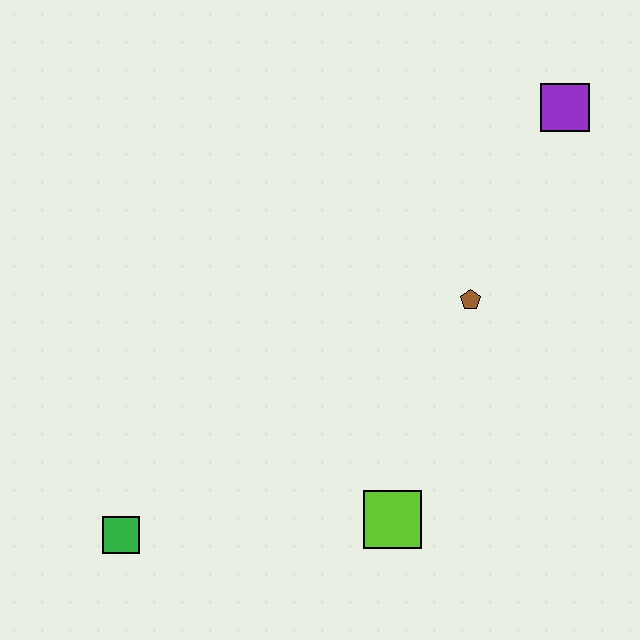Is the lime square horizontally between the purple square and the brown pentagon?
No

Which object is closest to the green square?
The lime square is closest to the green square.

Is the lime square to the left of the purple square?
Yes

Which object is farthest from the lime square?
The purple square is farthest from the lime square.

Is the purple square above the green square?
Yes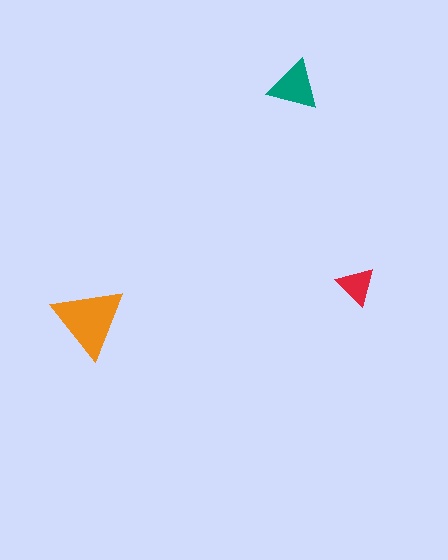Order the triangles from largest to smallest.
the orange one, the teal one, the red one.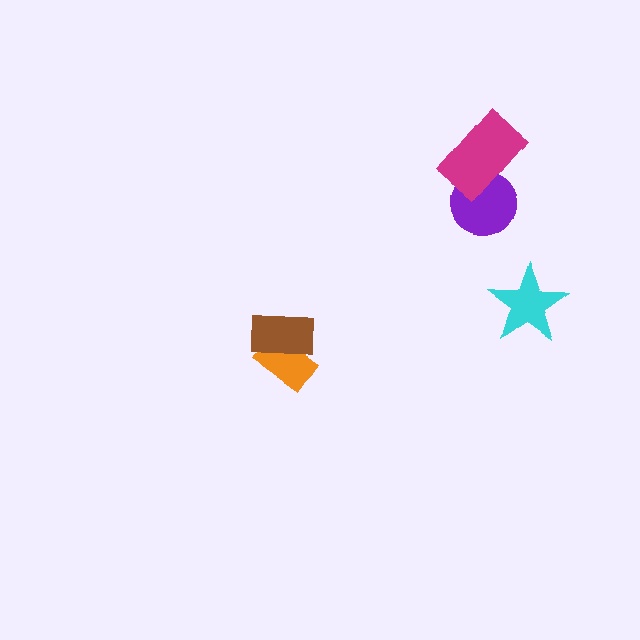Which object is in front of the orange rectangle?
The brown rectangle is in front of the orange rectangle.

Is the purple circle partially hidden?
Yes, it is partially covered by another shape.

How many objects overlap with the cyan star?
0 objects overlap with the cyan star.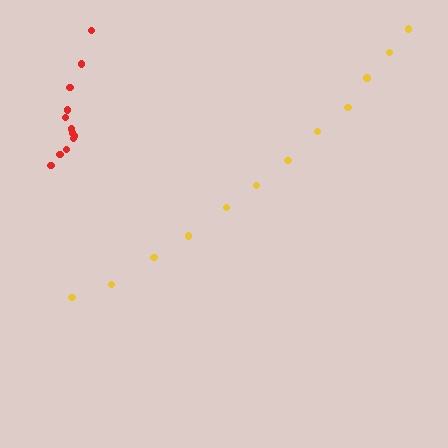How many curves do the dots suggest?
There are 2 distinct paths.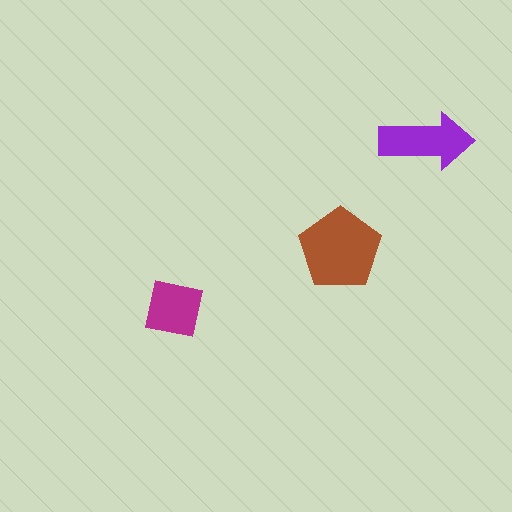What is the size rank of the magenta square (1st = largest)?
3rd.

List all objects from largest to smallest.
The brown pentagon, the purple arrow, the magenta square.